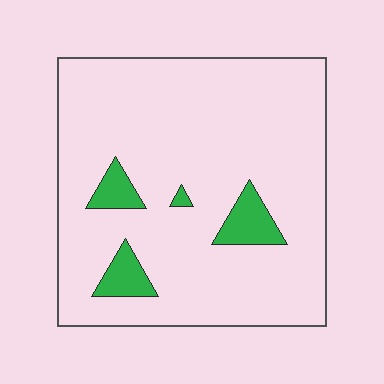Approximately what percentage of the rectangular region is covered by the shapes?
Approximately 10%.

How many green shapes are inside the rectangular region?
4.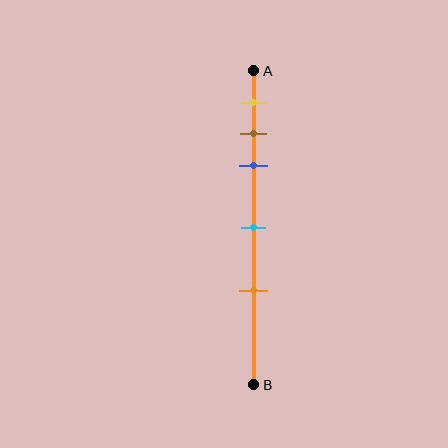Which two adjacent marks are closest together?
The brown and blue marks are the closest adjacent pair.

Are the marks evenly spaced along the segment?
No, the marks are not evenly spaced.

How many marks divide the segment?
There are 5 marks dividing the segment.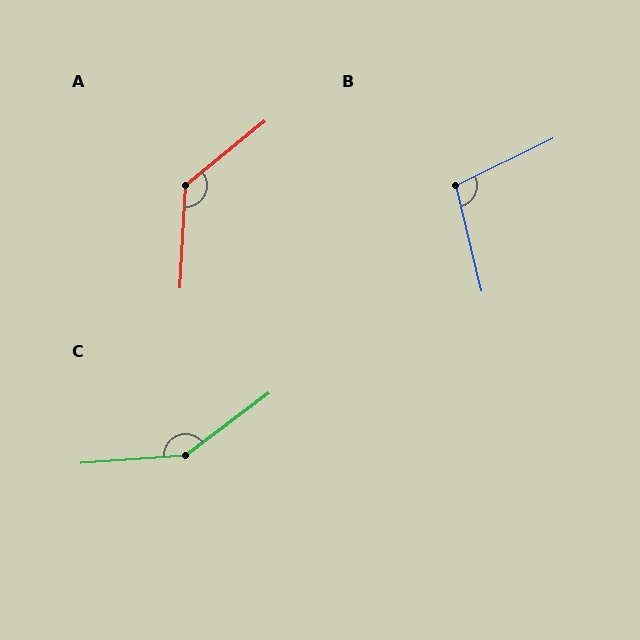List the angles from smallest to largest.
B (102°), A (132°), C (147°).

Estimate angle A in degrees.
Approximately 132 degrees.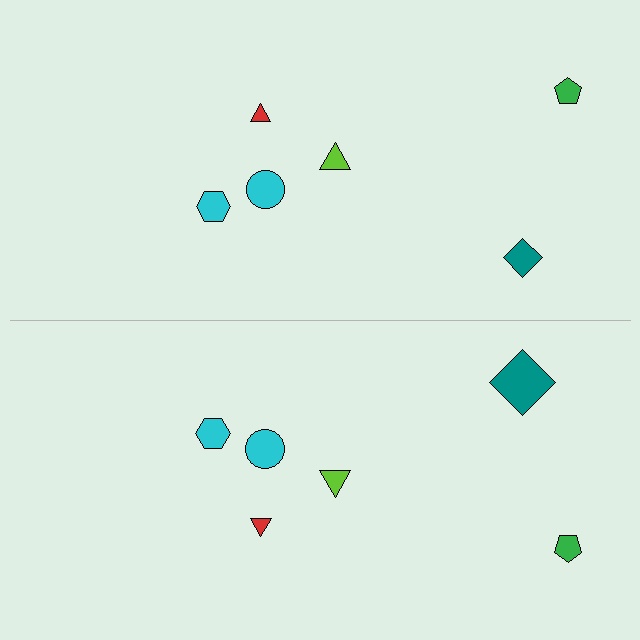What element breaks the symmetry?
The teal diamond on the bottom side has a different size than its mirror counterpart.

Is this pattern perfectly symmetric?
No, the pattern is not perfectly symmetric. The teal diamond on the bottom side has a different size than its mirror counterpart.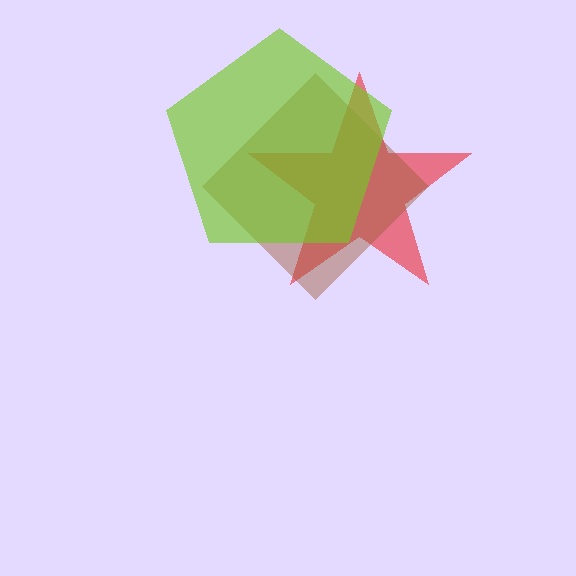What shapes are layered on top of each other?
The layered shapes are: a red star, a brown diamond, a lime pentagon.